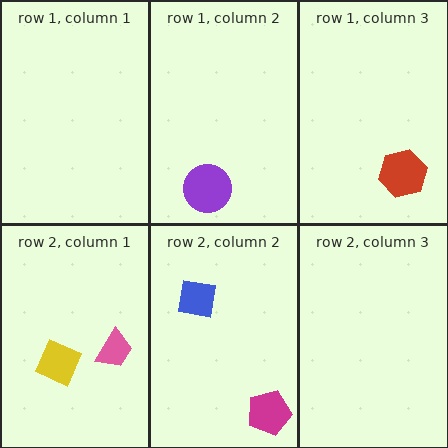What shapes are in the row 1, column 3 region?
The red hexagon.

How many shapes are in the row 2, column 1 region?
2.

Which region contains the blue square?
The row 2, column 2 region.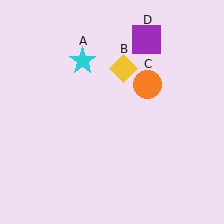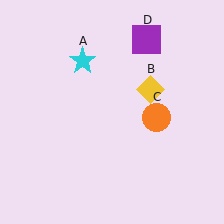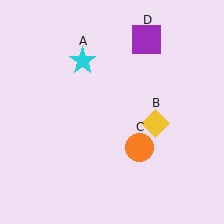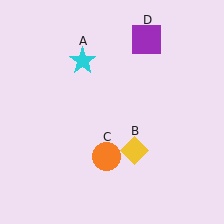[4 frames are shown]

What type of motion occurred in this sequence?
The yellow diamond (object B), orange circle (object C) rotated clockwise around the center of the scene.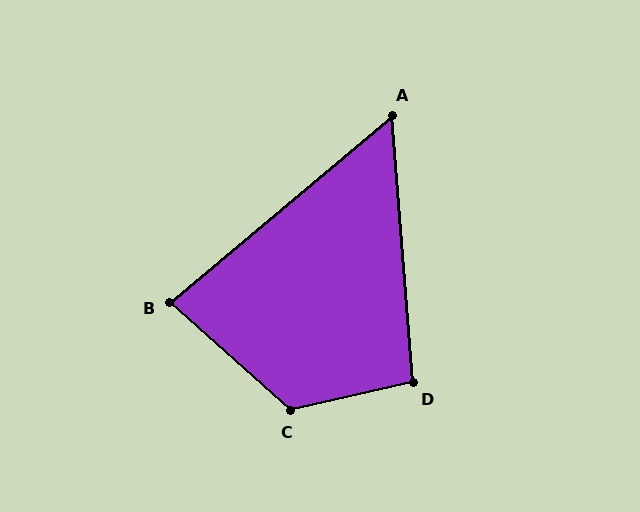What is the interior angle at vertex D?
Approximately 98 degrees (obtuse).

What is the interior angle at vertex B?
Approximately 82 degrees (acute).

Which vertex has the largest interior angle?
C, at approximately 125 degrees.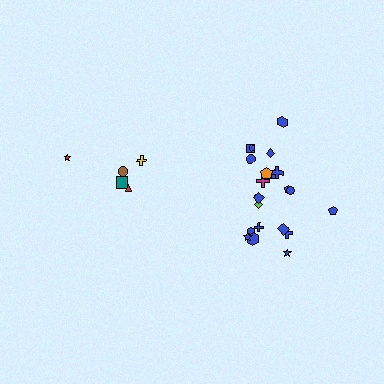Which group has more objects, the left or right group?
The right group.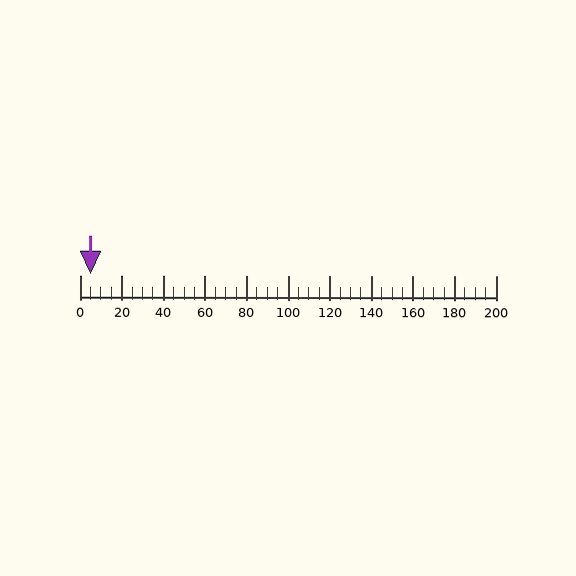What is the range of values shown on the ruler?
The ruler shows values from 0 to 200.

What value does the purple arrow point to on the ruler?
The purple arrow points to approximately 5.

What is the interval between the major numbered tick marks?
The major tick marks are spaced 20 units apart.